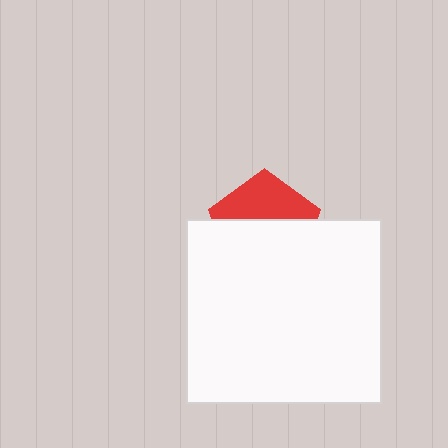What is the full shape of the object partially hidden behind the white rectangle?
The partially hidden object is a red pentagon.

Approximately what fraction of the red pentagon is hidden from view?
Roughly 59% of the red pentagon is hidden behind the white rectangle.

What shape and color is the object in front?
The object in front is a white rectangle.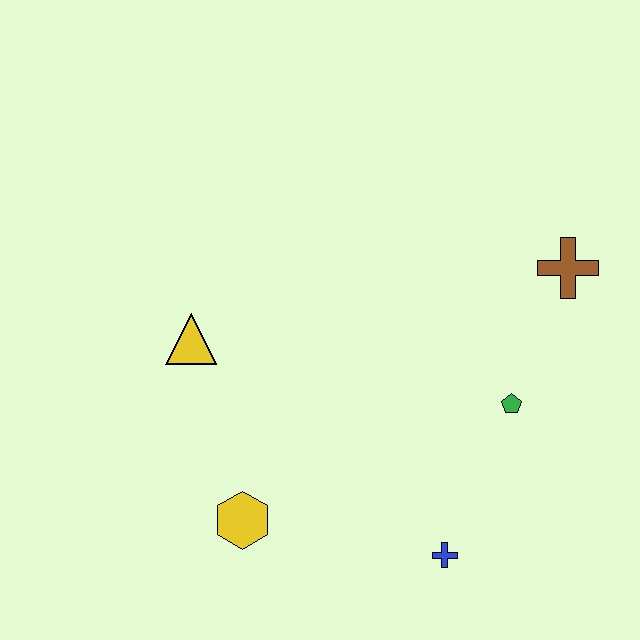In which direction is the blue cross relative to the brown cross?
The blue cross is below the brown cross.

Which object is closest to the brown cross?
The green pentagon is closest to the brown cross.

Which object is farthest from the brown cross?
The yellow hexagon is farthest from the brown cross.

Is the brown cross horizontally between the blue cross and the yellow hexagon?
No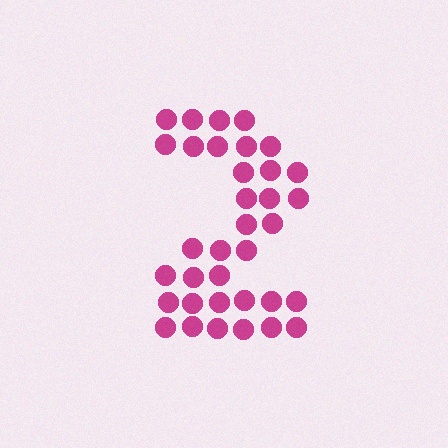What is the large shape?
The large shape is the digit 2.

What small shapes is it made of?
It is made of small circles.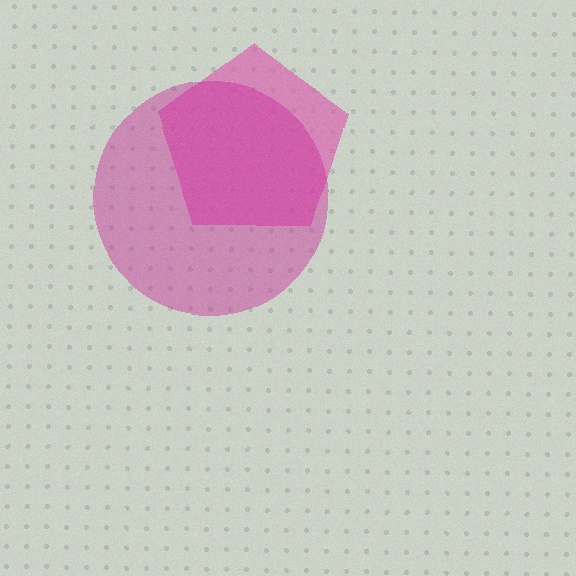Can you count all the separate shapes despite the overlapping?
Yes, there are 2 separate shapes.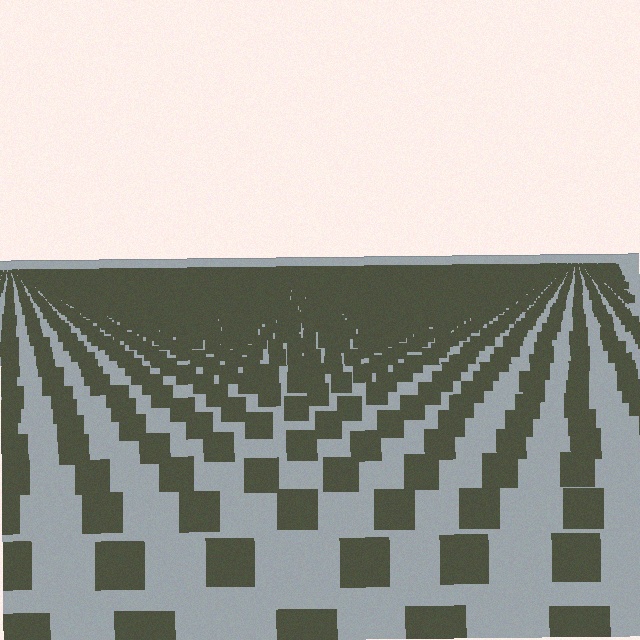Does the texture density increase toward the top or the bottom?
Density increases toward the top.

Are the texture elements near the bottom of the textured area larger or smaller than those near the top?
Larger. Near the bottom, elements are closer to the viewer and appear at a bigger on-screen size.